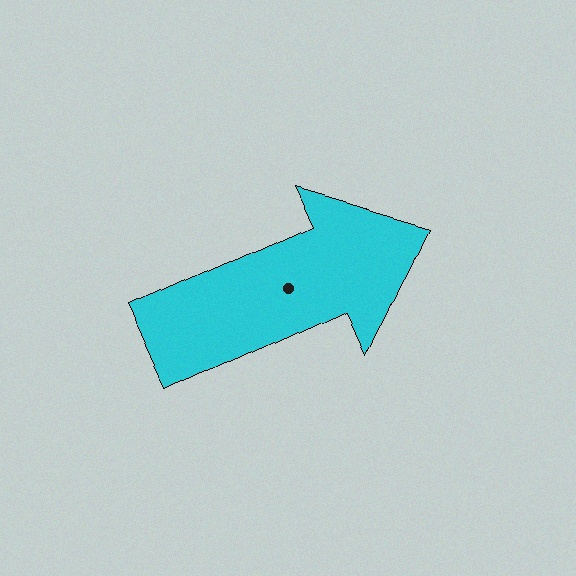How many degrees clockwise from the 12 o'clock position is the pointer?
Approximately 66 degrees.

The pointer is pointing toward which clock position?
Roughly 2 o'clock.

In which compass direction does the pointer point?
Northeast.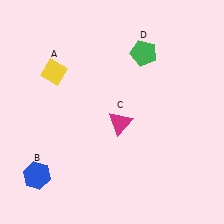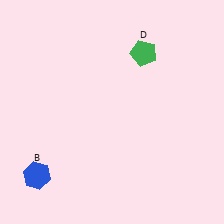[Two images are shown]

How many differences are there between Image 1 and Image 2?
There are 2 differences between the two images.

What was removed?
The magenta triangle (C), the yellow diamond (A) were removed in Image 2.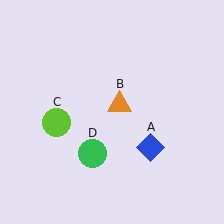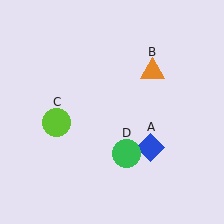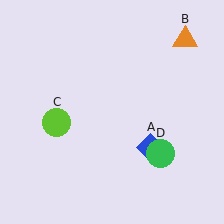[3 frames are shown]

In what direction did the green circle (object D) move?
The green circle (object D) moved right.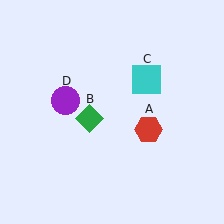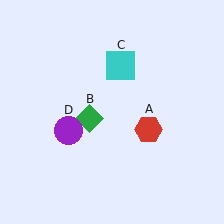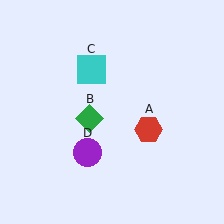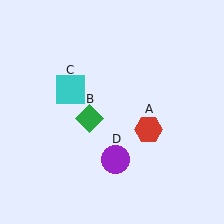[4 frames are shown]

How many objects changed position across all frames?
2 objects changed position: cyan square (object C), purple circle (object D).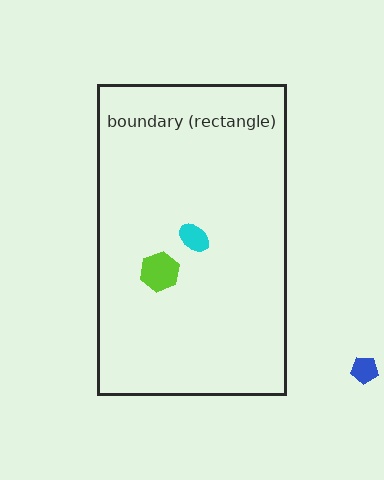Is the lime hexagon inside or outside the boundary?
Inside.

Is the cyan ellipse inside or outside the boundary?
Inside.